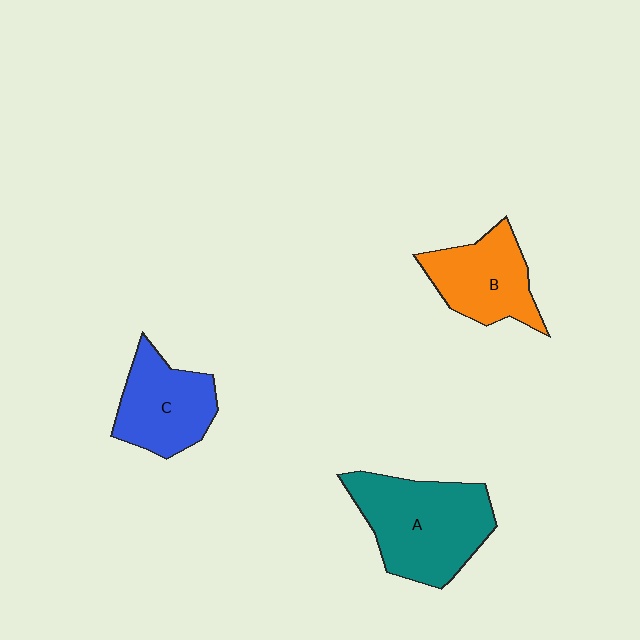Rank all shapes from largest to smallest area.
From largest to smallest: A (teal), C (blue), B (orange).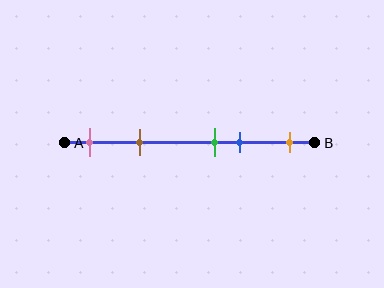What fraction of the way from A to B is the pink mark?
The pink mark is approximately 10% (0.1) of the way from A to B.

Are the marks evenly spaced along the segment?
No, the marks are not evenly spaced.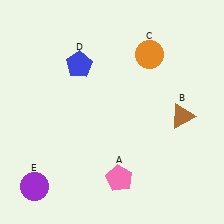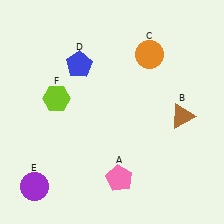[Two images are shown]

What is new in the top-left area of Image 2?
A lime hexagon (F) was added in the top-left area of Image 2.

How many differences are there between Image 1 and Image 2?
There is 1 difference between the two images.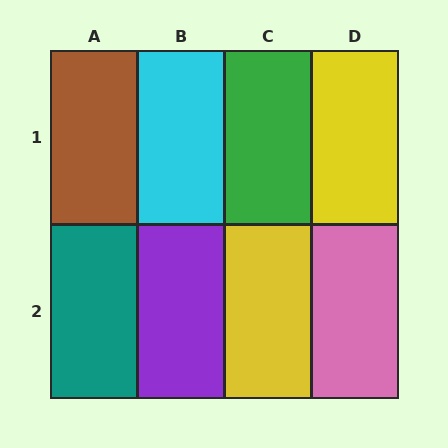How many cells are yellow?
2 cells are yellow.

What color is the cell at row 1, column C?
Green.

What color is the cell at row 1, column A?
Brown.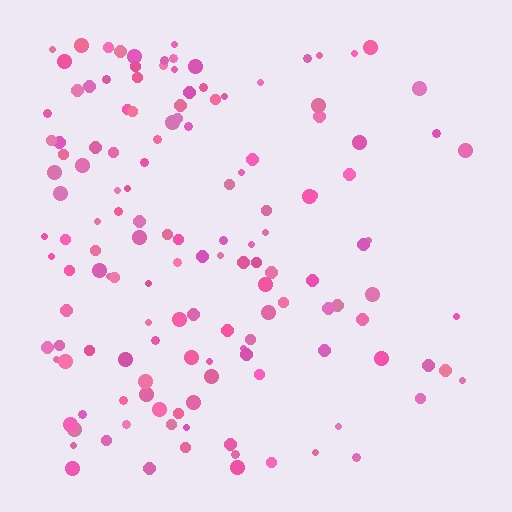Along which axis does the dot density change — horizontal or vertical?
Horizontal.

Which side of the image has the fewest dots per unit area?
The right.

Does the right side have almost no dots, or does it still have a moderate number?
Still a moderate number, just noticeably fewer than the left.